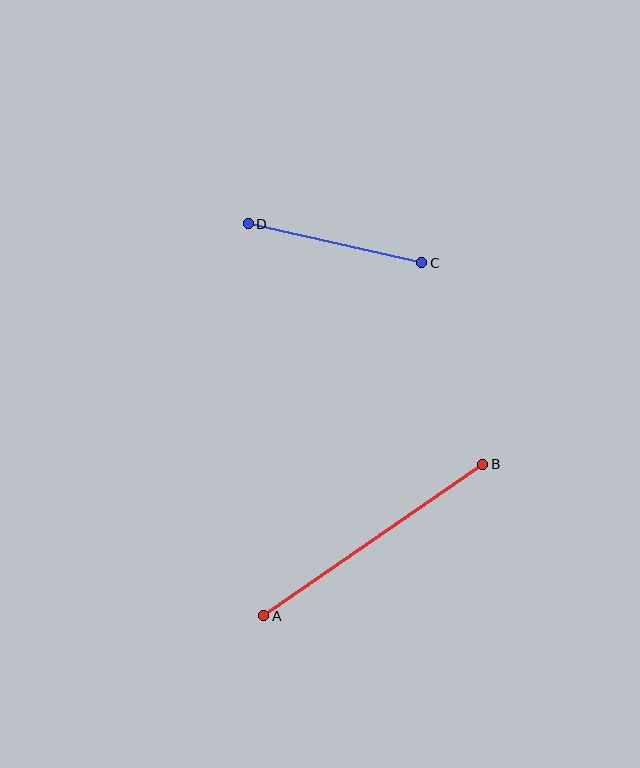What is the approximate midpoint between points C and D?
The midpoint is at approximately (335, 243) pixels.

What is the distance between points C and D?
The distance is approximately 178 pixels.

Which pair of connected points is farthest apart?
Points A and B are farthest apart.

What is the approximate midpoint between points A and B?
The midpoint is at approximately (373, 540) pixels.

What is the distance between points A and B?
The distance is approximately 266 pixels.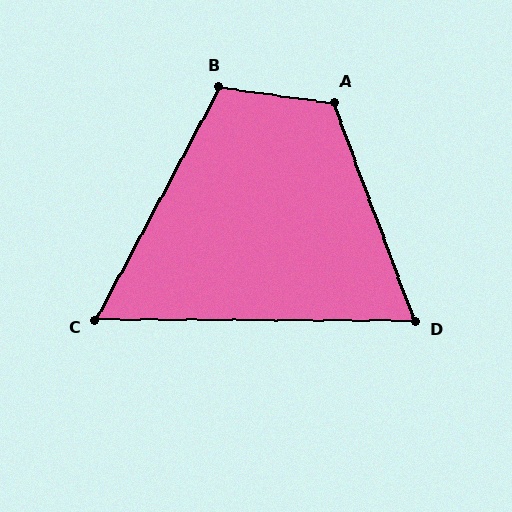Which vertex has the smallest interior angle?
C, at approximately 62 degrees.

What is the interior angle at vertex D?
Approximately 69 degrees (acute).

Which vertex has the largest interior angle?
A, at approximately 118 degrees.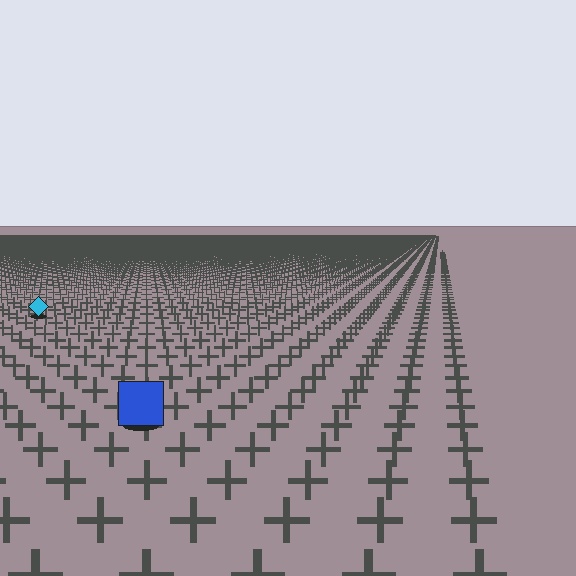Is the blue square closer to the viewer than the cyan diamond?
Yes. The blue square is closer — you can tell from the texture gradient: the ground texture is coarser near it.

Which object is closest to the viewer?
The blue square is closest. The texture marks near it are larger and more spread out.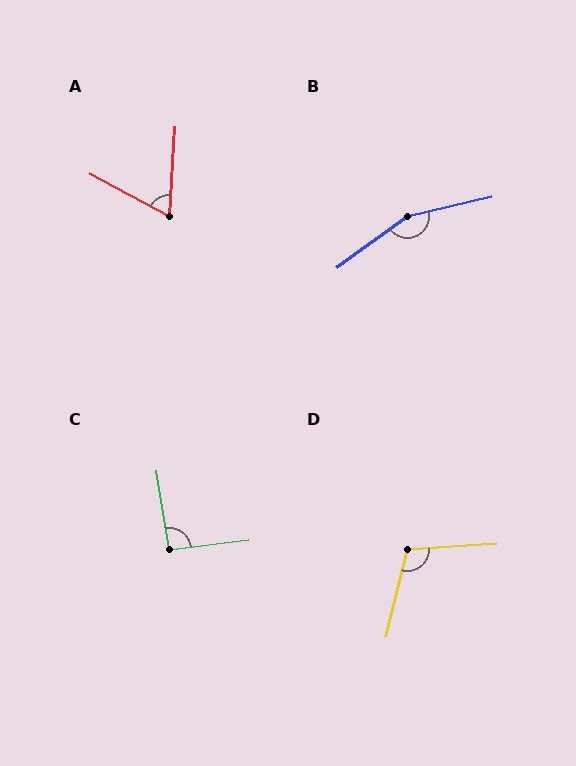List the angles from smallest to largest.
A (65°), C (92°), D (108°), B (158°).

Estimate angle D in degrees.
Approximately 108 degrees.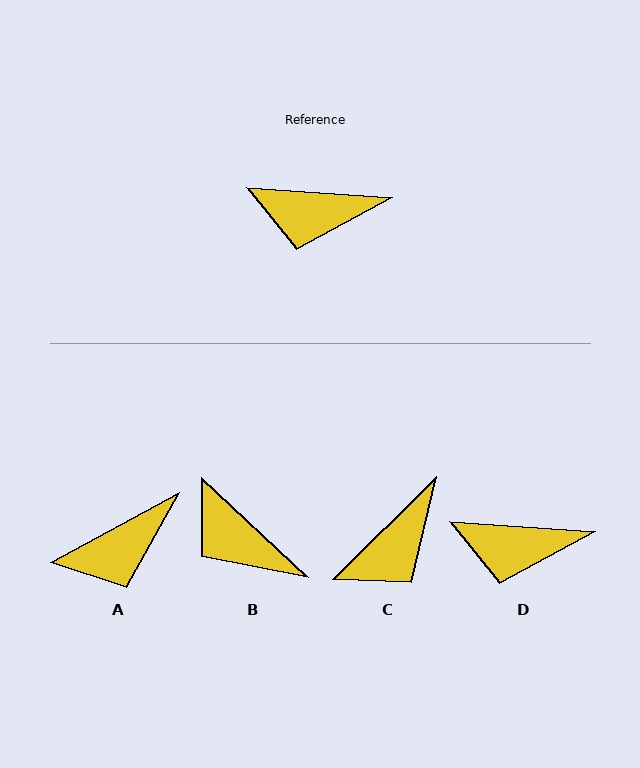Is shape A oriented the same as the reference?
No, it is off by about 33 degrees.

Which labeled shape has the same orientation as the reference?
D.